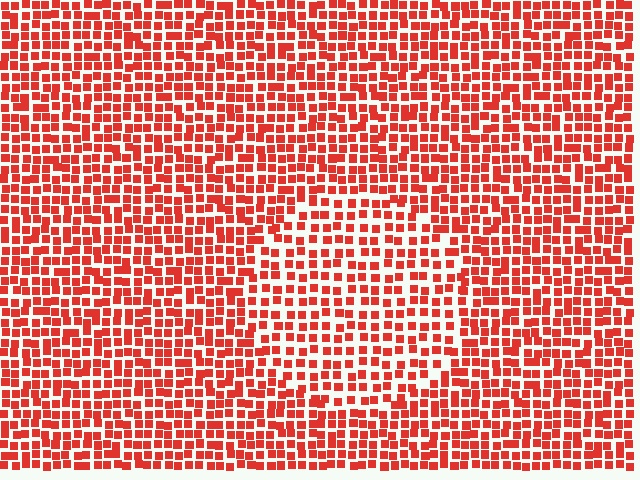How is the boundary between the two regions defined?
The boundary is defined by a change in element density (approximately 1.4x ratio). All elements are the same color, size, and shape.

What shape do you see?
I see a circle.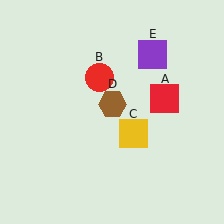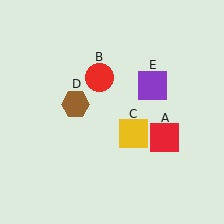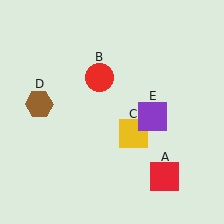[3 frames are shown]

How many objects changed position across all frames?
3 objects changed position: red square (object A), brown hexagon (object D), purple square (object E).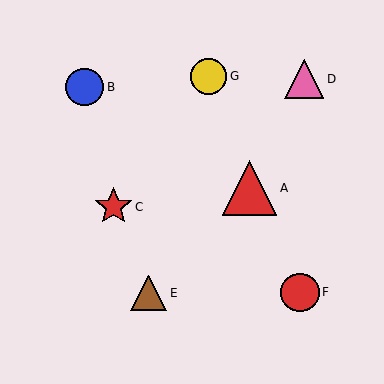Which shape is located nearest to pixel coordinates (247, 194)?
The red triangle (labeled A) at (249, 188) is nearest to that location.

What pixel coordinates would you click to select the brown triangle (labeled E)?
Click at (149, 293) to select the brown triangle E.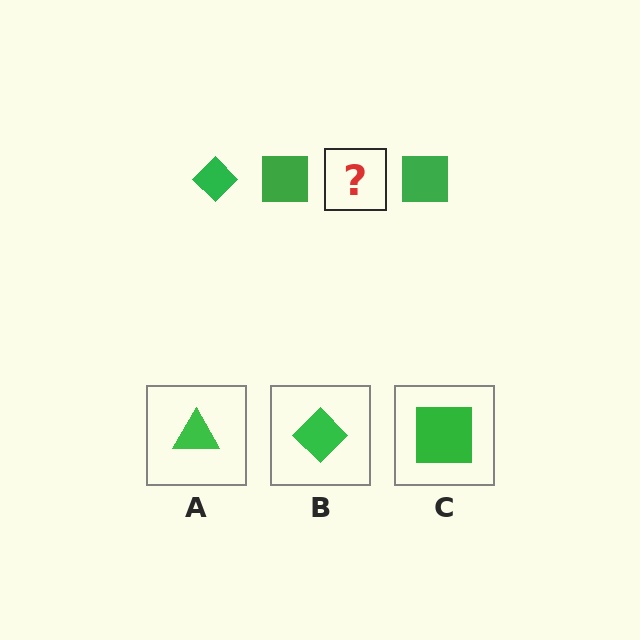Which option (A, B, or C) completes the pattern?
B.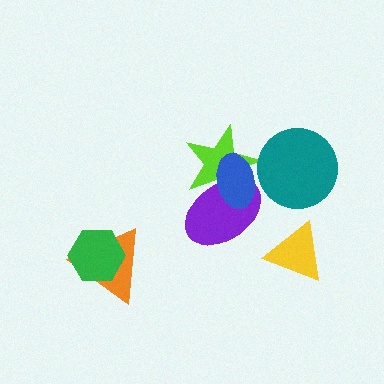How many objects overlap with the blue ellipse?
2 objects overlap with the blue ellipse.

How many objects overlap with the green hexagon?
1 object overlaps with the green hexagon.